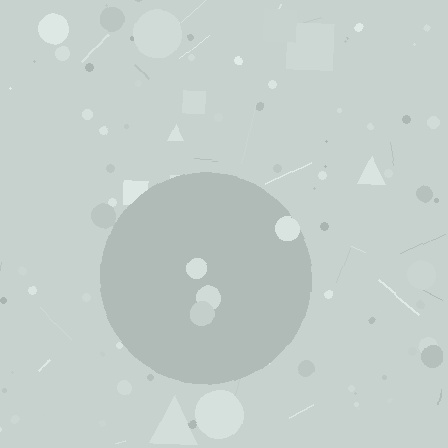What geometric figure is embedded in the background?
A circle is embedded in the background.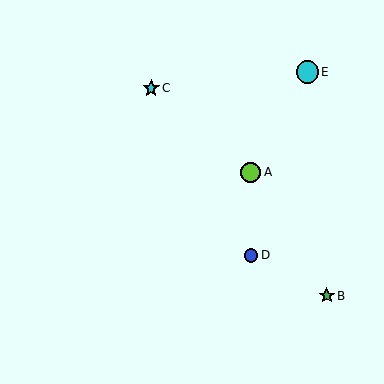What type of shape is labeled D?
Shape D is a blue circle.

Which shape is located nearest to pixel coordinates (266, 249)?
The blue circle (labeled D) at (251, 255) is nearest to that location.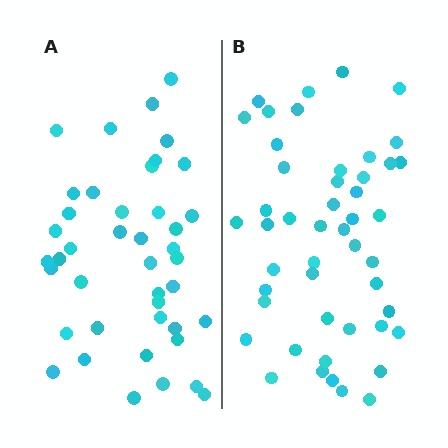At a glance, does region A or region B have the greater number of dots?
Region B (the right region) has more dots.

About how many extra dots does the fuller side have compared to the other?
Region B has about 6 more dots than region A.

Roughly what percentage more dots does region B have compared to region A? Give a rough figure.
About 15% more.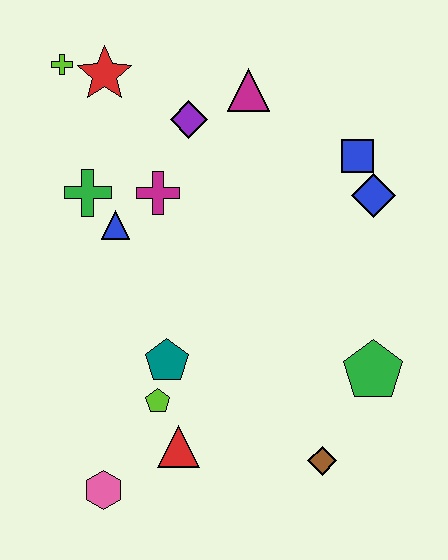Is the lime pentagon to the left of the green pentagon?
Yes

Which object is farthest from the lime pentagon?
The lime cross is farthest from the lime pentagon.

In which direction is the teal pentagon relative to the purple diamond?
The teal pentagon is below the purple diamond.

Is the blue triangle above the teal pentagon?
Yes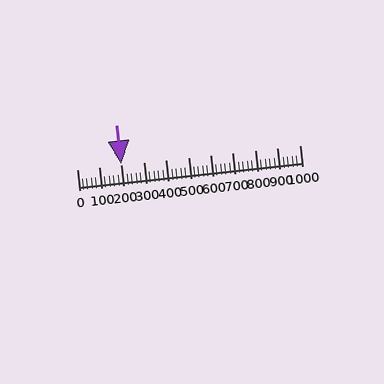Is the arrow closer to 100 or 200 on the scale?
The arrow is closer to 200.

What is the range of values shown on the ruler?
The ruler shows values from 0 to 1000.